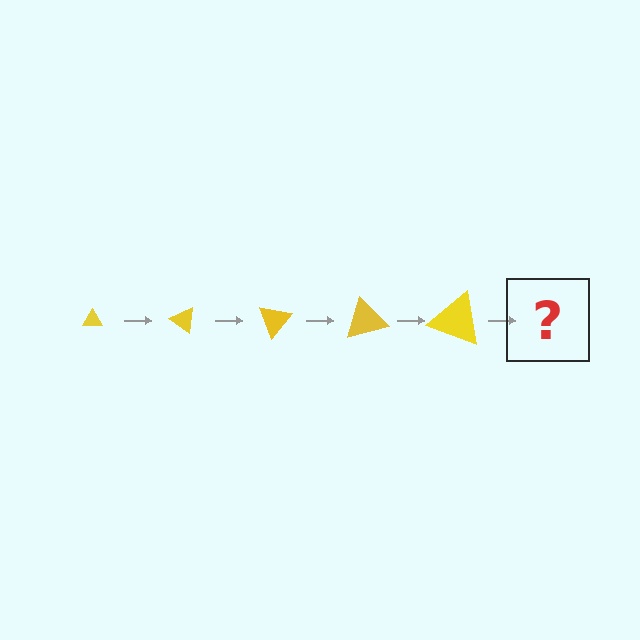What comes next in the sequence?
The next element should be a triangle, larger than the previous one and rotated 175 degrees from the start.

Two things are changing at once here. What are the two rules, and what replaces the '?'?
The two rules are that the triangle grows larger each step and it rotates 35 degrees each step. The '?' should be a triangle, larger than the previous one and rotated 175 degrees from the start.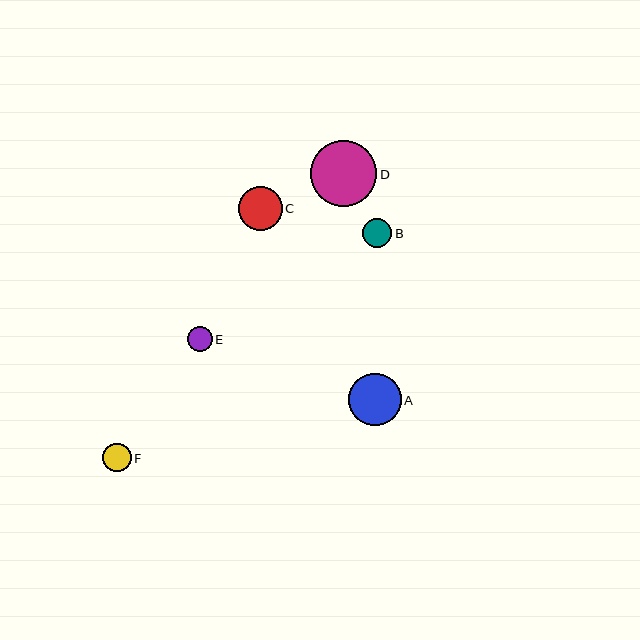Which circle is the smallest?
Circle E is the smallest with a size of approximately 25 pixels.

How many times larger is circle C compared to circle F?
Circle C is approximately 1.5 times the size of circle F.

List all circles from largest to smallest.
From largest to smallest: D, A, C, B, F, E.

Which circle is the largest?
Circle D is the largest with a size of approximately 66 pixels.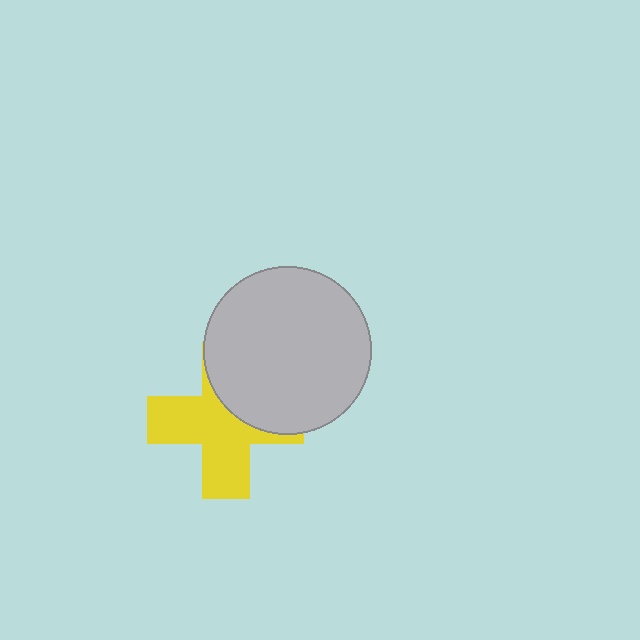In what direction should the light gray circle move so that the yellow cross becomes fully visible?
The light gray circle should move toward the upper-right. That is the shortest direction to clear the overlap and leave the yellow cross fully visible.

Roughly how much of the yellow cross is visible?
About half of it is visible (roughly 61%).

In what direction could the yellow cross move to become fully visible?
The yellow cross could move toward the lower-left. That would shift it out from behind the light gray circle entirely.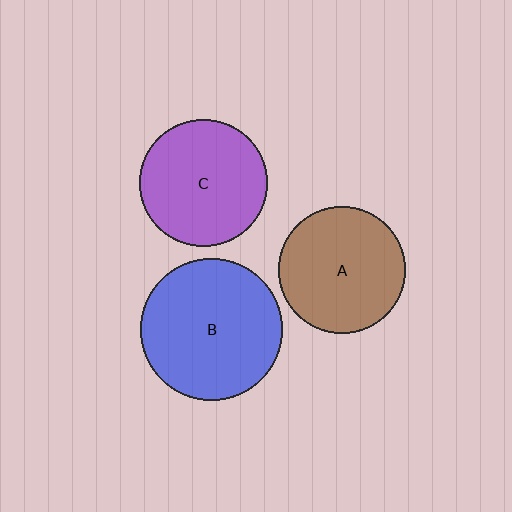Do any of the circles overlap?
No, none of the circles overlap.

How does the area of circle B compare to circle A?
Approximately 1.2 times.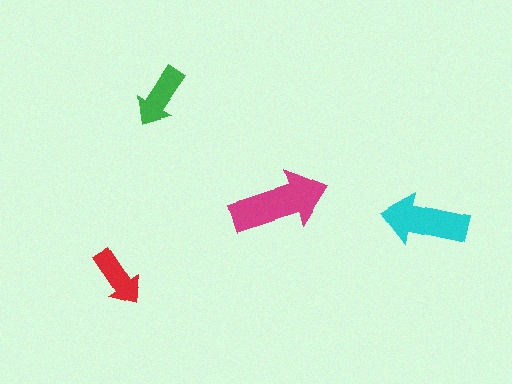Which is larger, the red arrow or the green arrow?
The green one.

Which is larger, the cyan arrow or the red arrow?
The cyan one.